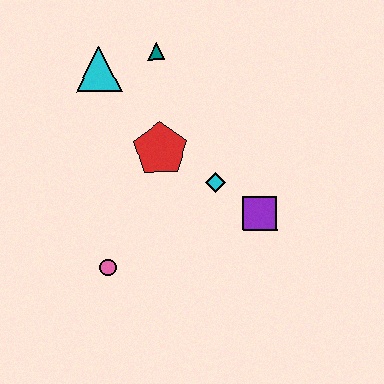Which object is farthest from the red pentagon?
The pink circle is farthest from the red pentagon.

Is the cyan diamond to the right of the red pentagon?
Yes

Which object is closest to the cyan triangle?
The teal triangle is closest to the cyan triangle.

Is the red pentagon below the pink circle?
No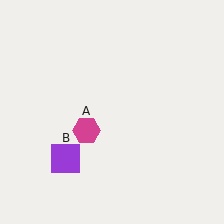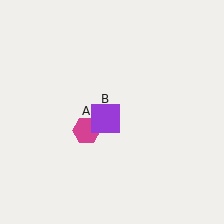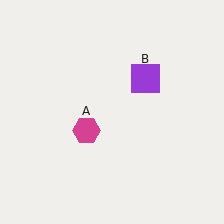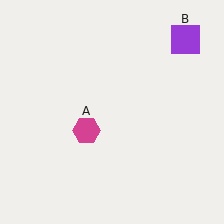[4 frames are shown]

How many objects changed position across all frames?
1 object changed position: purple square (object B).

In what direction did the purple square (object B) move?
The purple square (object B) moved up and to the right.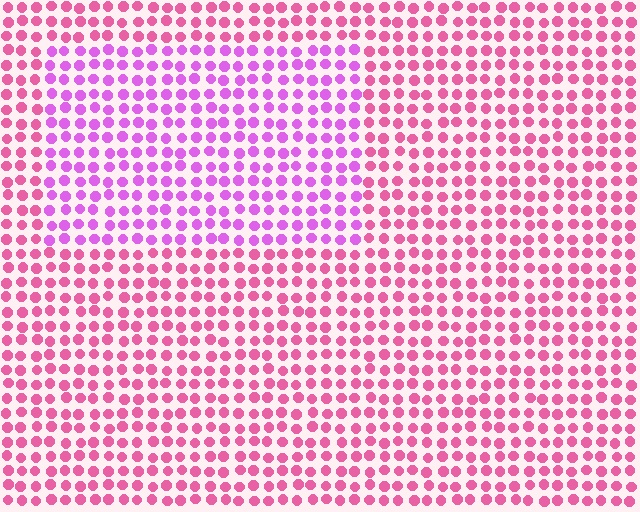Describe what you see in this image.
The image is filled with small pink elements in a uniform arrangement. A rectangle-shaped region is visible where the elements are tinted to a slightly different hue, forming a subtle color boundary.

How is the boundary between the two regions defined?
The boundary is defined purely by a slight shift in hue (about 35 degrees). Spacing, size, and orientation are identical on both sides.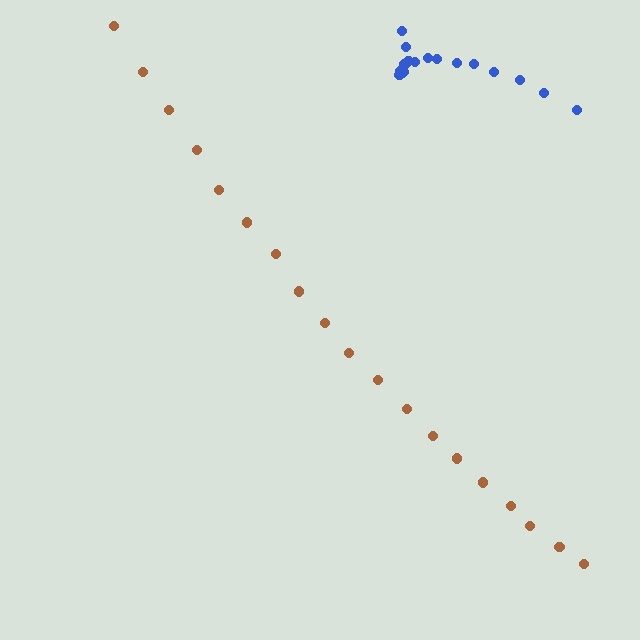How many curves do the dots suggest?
There are 2 distinct paths.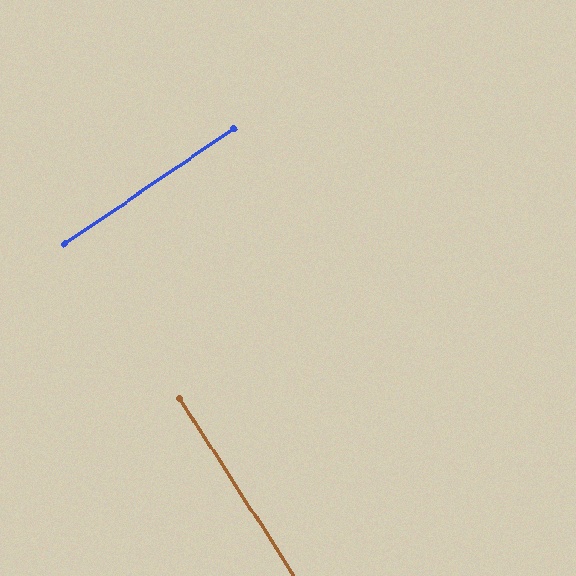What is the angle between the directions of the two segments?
Approximately 89 degrees.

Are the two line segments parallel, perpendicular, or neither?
Perpendicular — they meet at approximately 89°.